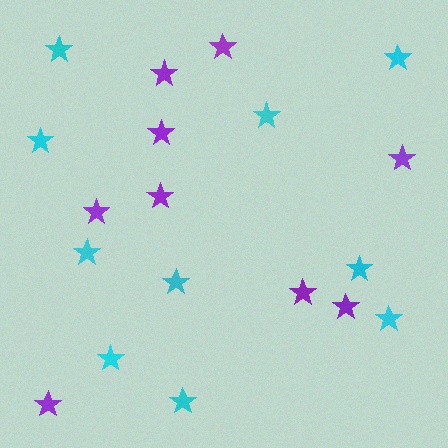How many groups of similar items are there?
There are 2 groups: one group of purple stars (9) and one group of cyan stars (10).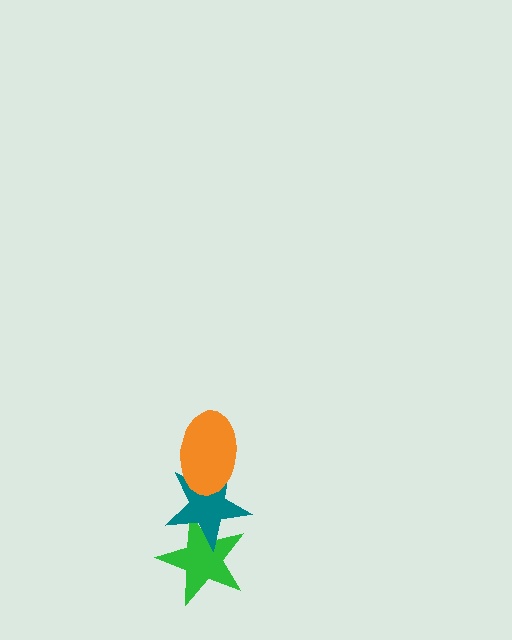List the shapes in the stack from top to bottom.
From top to bottom: the orange ellipse, the teal star, the green star.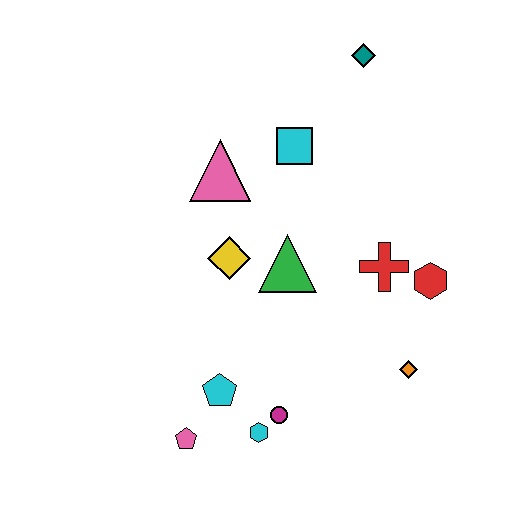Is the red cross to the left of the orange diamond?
Yes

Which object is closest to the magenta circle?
The cyan hexagon is closest to the magenta circle.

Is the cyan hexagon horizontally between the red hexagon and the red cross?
No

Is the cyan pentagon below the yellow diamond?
Yes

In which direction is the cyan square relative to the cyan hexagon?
The cyan square is above the cyan hexagon.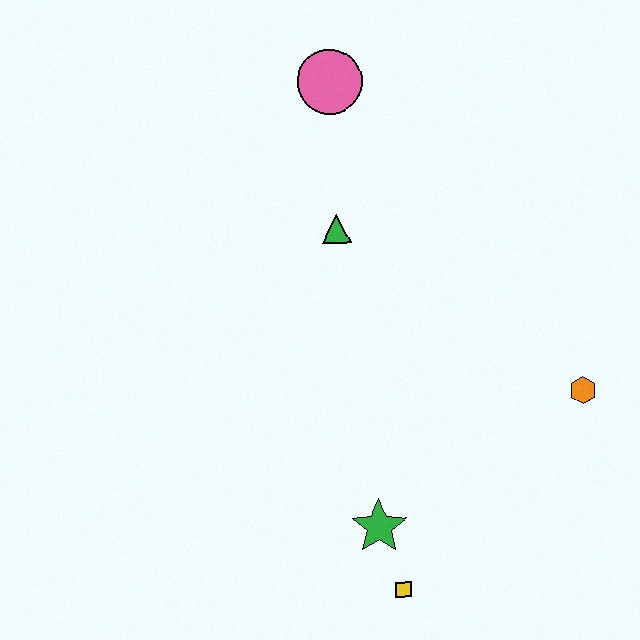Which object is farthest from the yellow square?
The pink circle is farthest from the yellow square.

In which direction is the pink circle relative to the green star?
The pink circle is above the green star.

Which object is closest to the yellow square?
The green star is closest to the yellow square.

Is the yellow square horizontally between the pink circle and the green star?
No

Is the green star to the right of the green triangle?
Yes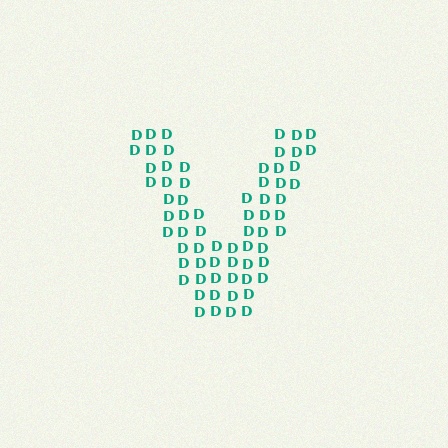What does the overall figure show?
The overall figure shows the letter V.